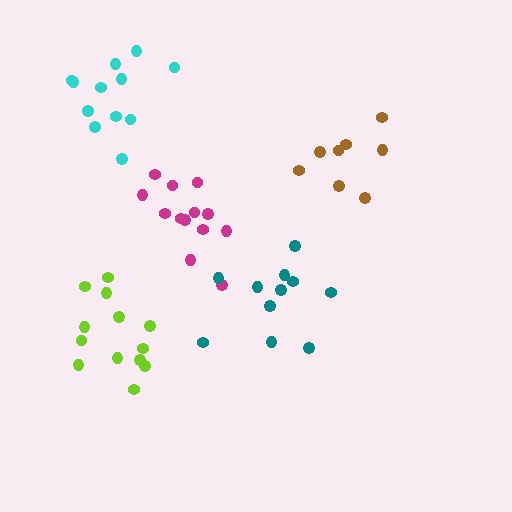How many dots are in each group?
Group 1: 13 dots, Group 2: 11 dots, Group 3: 13 dots, Group 4: 8 dots, Group 5: 12 dots (57 total).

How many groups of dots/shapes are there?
There are 5 groups.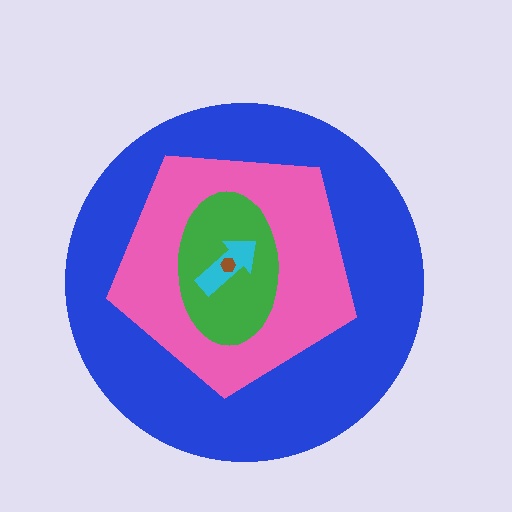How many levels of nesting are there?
5.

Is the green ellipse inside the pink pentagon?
Yes.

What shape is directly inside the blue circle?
The pink pentagon.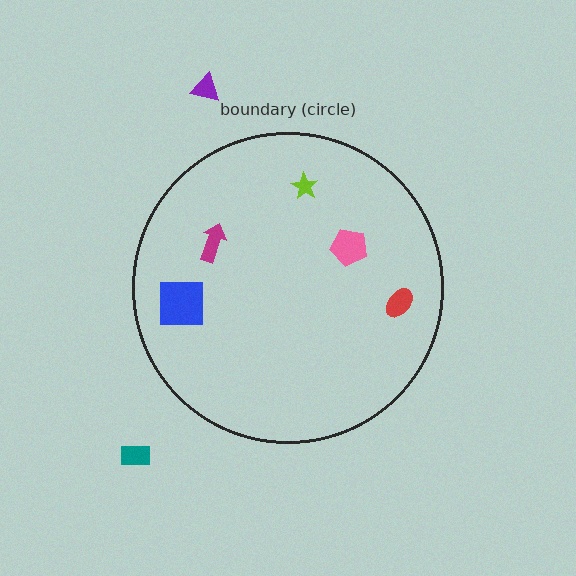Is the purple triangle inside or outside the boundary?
Outside.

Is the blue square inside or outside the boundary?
Inside.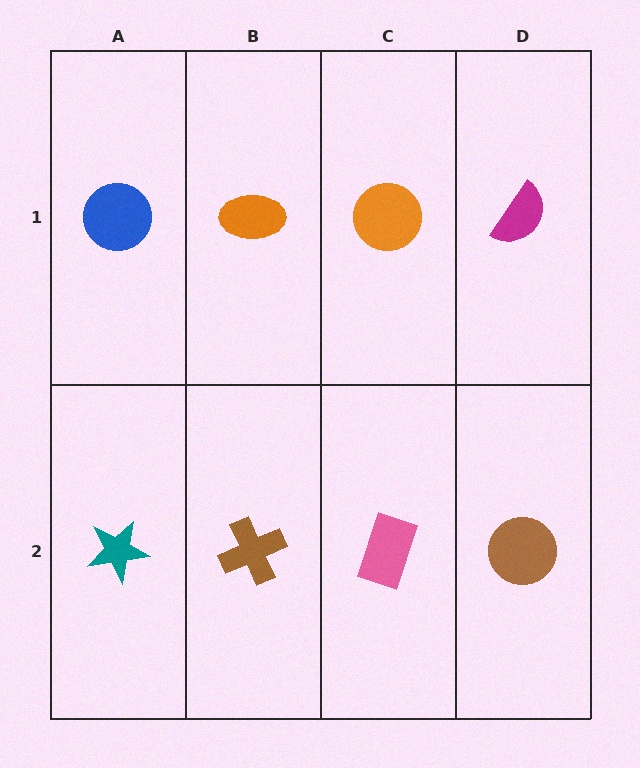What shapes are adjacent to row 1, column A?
A teal star (row 2, column A), an orange ellipse (row 1, column B).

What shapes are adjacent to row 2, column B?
An orange ellipse (row 1, column B), a teal star (row 2, column A), a pink rectangle (row 2, column C).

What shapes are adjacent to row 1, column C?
A pink rectangle (row 2, column C), an orange ellipse (row 1, column B), a magenta semicircle (row 1, column D).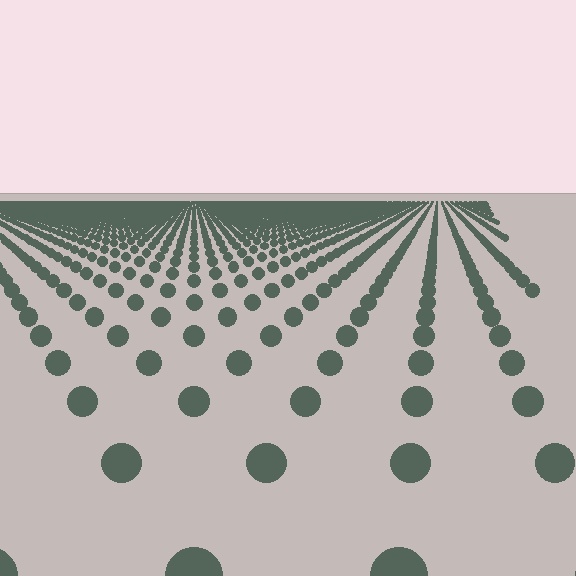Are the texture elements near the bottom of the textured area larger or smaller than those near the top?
Larger. Near the bottom, elements are closer to the viewer and appear at a bigger on-screen size.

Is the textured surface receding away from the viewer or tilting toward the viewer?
The surface is receding away from the viewer. Texture elements get smaller and denser toward the top.